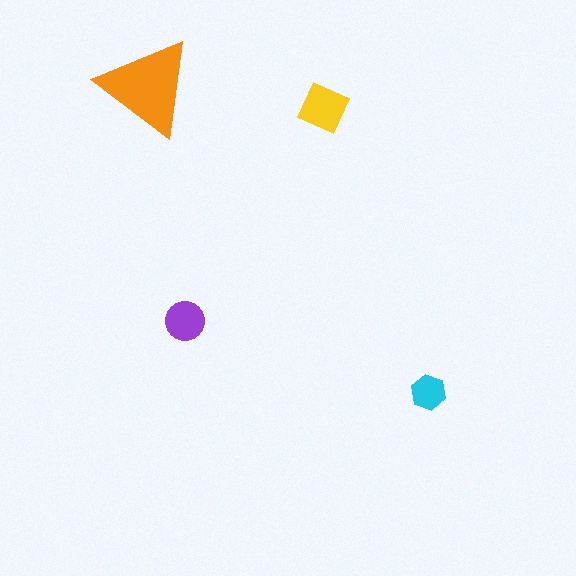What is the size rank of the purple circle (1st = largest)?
3rd.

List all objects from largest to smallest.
The orange triangle, the yellow diamond, the purple circle, the cyan hexagon.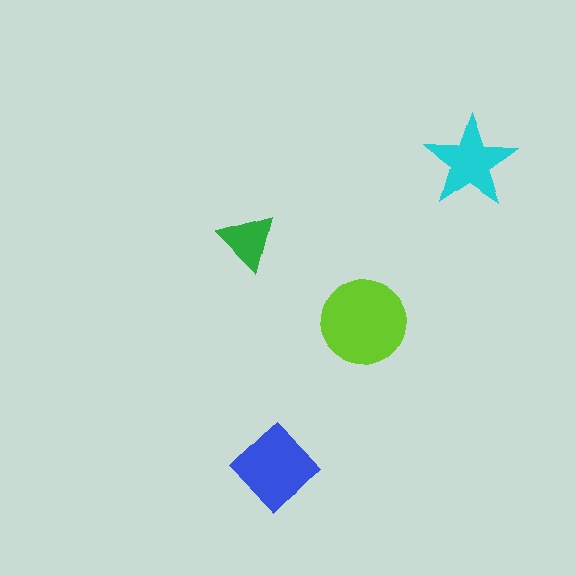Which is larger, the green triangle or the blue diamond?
The blue diamond.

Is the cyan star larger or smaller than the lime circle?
Smaller.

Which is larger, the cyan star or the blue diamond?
The blue diamond.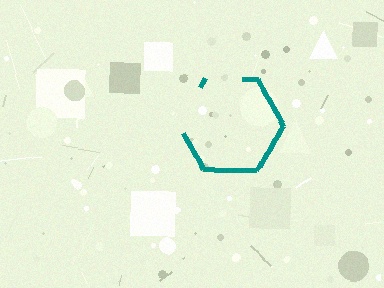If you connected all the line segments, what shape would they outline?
They would outline a hexagon.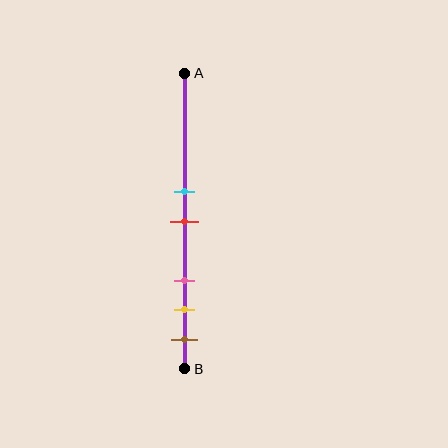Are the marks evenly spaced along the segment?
No, the marks are not evenly spaced.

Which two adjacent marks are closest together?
The cyan and red marks are the closest adjacent pair.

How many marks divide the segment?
There are 5 marks dividing the segment.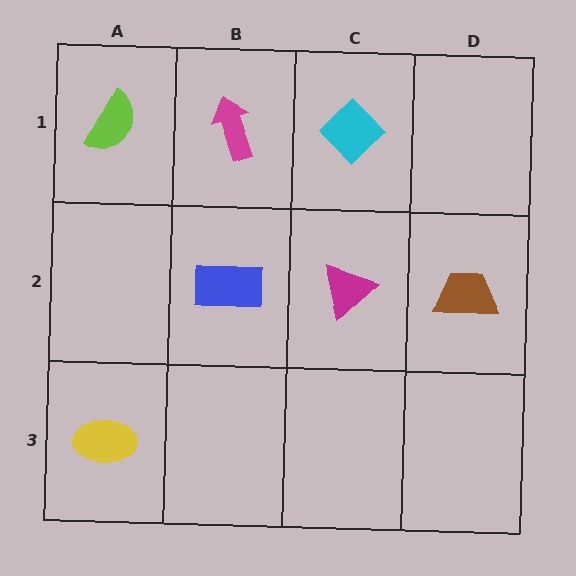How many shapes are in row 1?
3 shapes.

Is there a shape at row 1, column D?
No, that cell is empty.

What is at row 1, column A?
A lime semicircle.